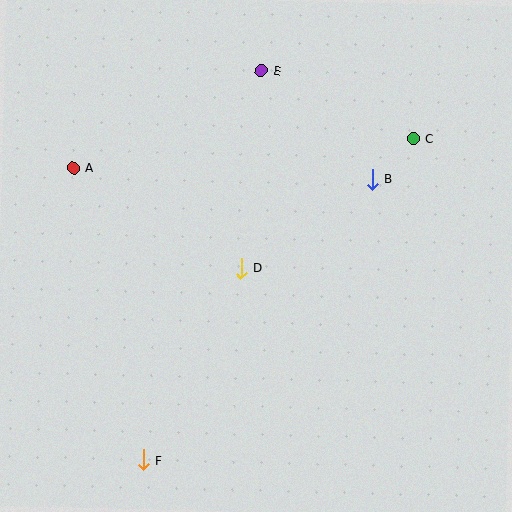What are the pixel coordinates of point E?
Point E is at (261, 71).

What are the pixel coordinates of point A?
Point A is at (73, 168).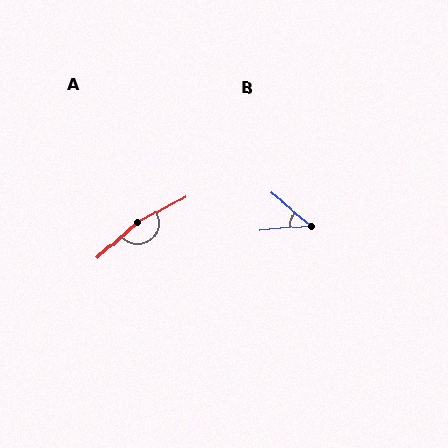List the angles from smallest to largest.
B (45°), A (167°).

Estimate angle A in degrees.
Approximately 167 degrees.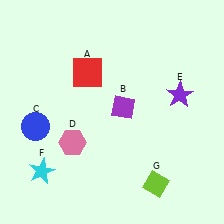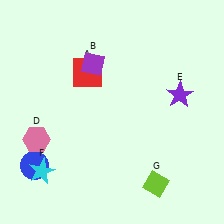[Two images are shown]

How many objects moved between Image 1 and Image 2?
3 objects moved between the two images.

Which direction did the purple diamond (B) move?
The purple diamond (B) moved up.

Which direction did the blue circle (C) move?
The blue circle (C) moved down.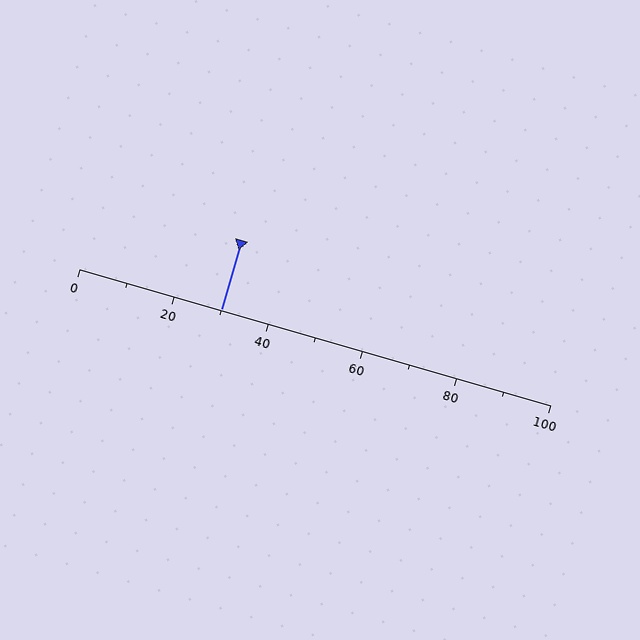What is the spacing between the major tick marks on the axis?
The major ticks are spaced 20 apart.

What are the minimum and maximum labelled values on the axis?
The axis runs from 0 to 100.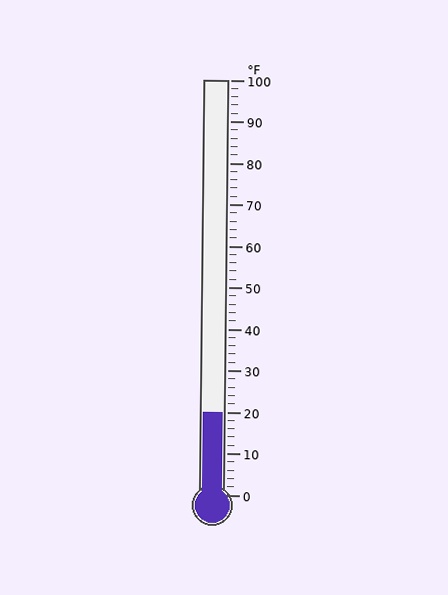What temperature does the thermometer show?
The thermometer shows approximately 20°F.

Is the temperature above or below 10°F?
The temperature is above 10°F.